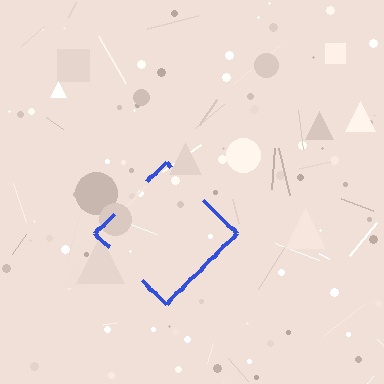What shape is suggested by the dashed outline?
The dashed outline suggests a diamond.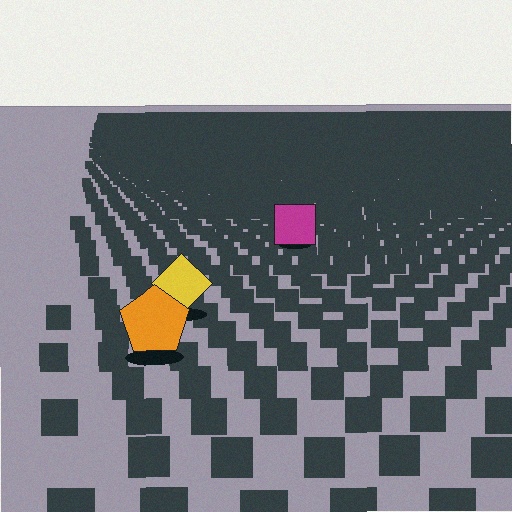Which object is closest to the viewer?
The orange pentagon is closest. The texture marks near it are larger and more spread out.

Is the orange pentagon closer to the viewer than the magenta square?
Yes. The orange pentagon is closer — you can tell from the texture gradient: the ground texture is coarser near it.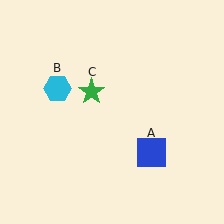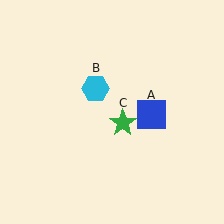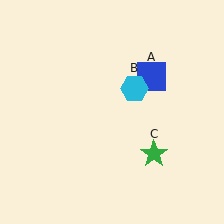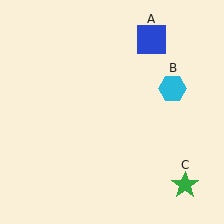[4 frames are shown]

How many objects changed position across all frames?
3 objects changed position: blue square (object A), cyan hexagon (object B), green star (object C).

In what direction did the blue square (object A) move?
The blue square (object A) moved up.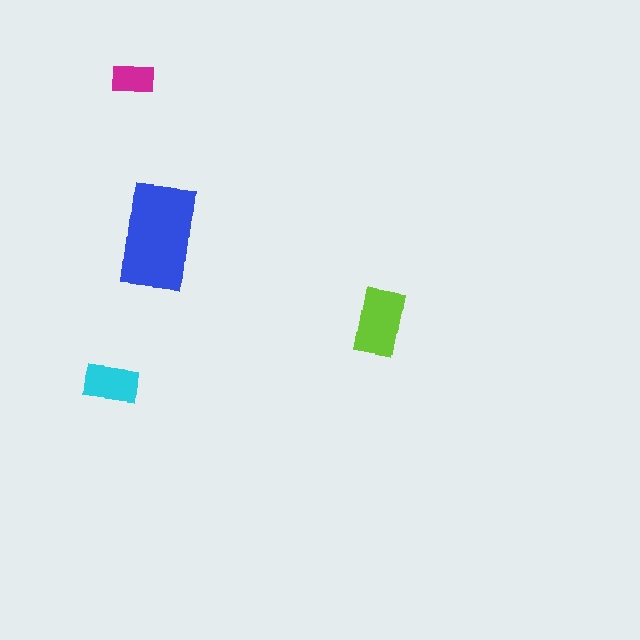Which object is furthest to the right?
The lime rectangle is rightmost.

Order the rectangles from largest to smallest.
the blue one, the lime one, the cyan one, the magenta one.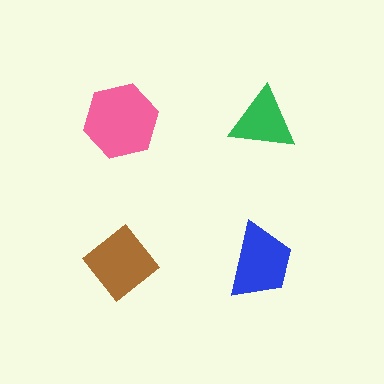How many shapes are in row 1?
2 shapes.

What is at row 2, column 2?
A blue trapezoid.